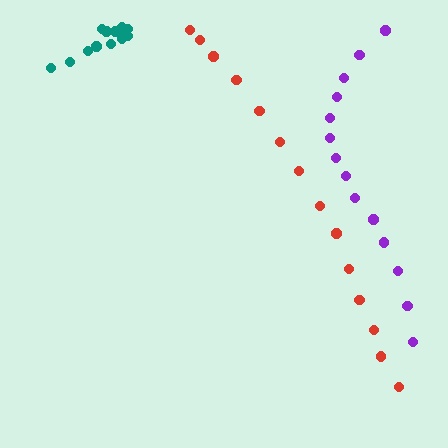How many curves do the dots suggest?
There are 3 distinct paths.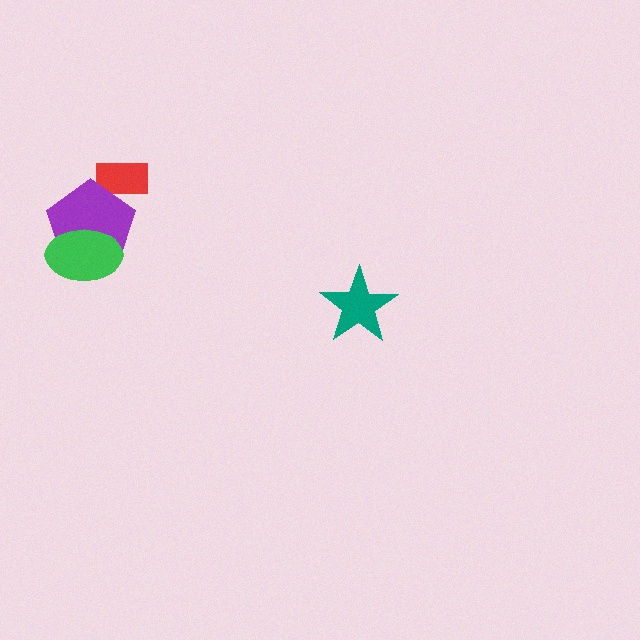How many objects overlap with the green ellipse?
1 object overlaps with the green ellipse.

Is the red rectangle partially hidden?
Yes, it is partially covered by another shape.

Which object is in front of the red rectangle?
The purple pentagon is in front of the red rectangle.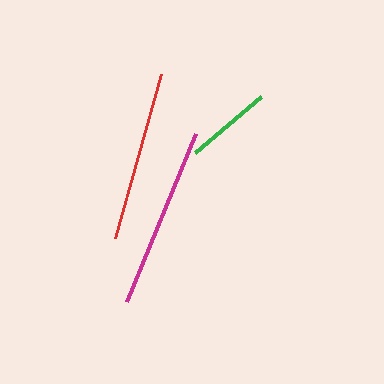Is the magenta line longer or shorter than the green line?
The magenta line is longer than the green line.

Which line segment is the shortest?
The green line is the shortest at approximately 87 pixels.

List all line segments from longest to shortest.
From longest to shortest: magenta, red, green.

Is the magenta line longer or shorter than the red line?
The magenta line is longer than the red line.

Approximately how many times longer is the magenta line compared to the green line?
The magenta line is approximately 2.1 times the length of the green line.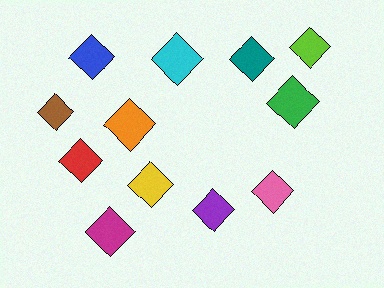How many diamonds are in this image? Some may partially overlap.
There are 12 diamonds.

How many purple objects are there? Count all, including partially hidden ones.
There is 1 purple object.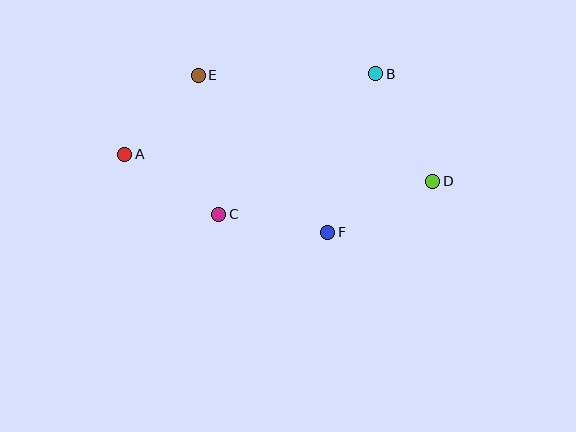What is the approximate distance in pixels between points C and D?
The distance between C and D is approximately 217 pixels.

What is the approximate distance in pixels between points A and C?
The distance between A and C is approximately 112 pixels.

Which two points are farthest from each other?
Points A and D are farthest from each other.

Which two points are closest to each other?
Points A and E are closest to each other.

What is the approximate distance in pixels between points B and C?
The distance between B and C is approximately 211 pixels.